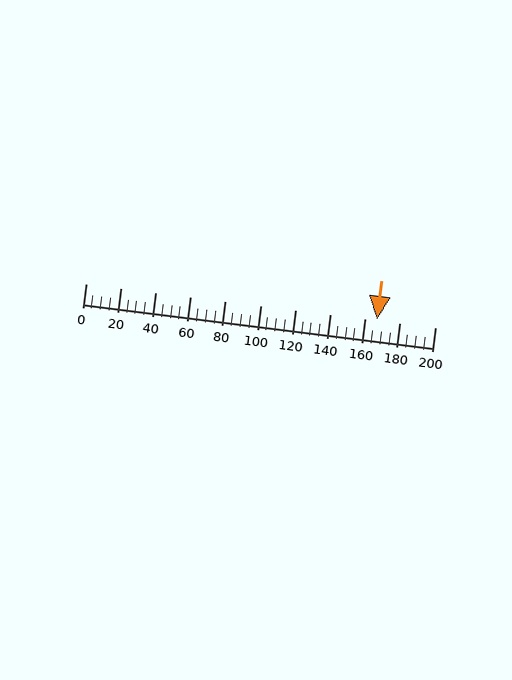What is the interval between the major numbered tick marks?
The major tick marks are spaced 20 units apart.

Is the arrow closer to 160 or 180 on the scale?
The arrow is closer to 160.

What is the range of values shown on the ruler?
The ruler shows values from 0 to 200.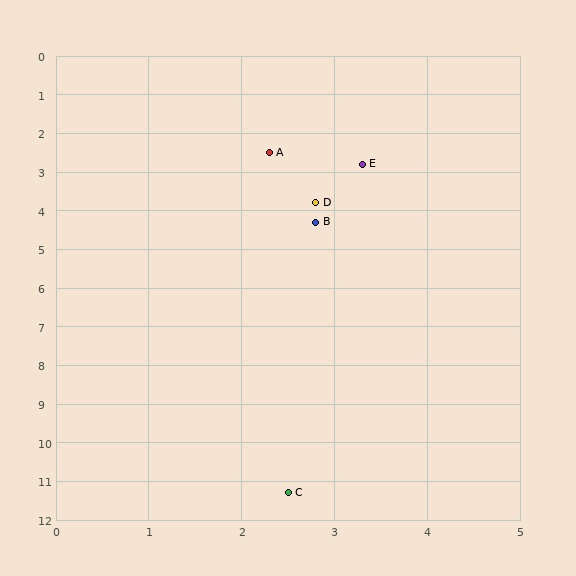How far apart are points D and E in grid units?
Points D and E are about 1.1 grid units apart.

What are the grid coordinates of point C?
Point C is at approximately (2.5, 11.3).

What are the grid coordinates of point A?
Point A is at approximately (2.3, 2.5).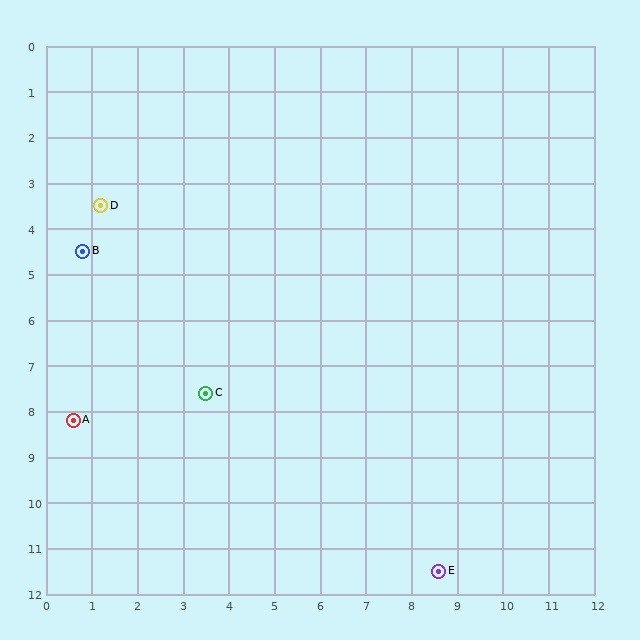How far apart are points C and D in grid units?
Points C and D are about 4.7 grid units apart.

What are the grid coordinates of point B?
Point B is at approximately (0.8, 4.5).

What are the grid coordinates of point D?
Point D is at approximately (1.2, 3.5).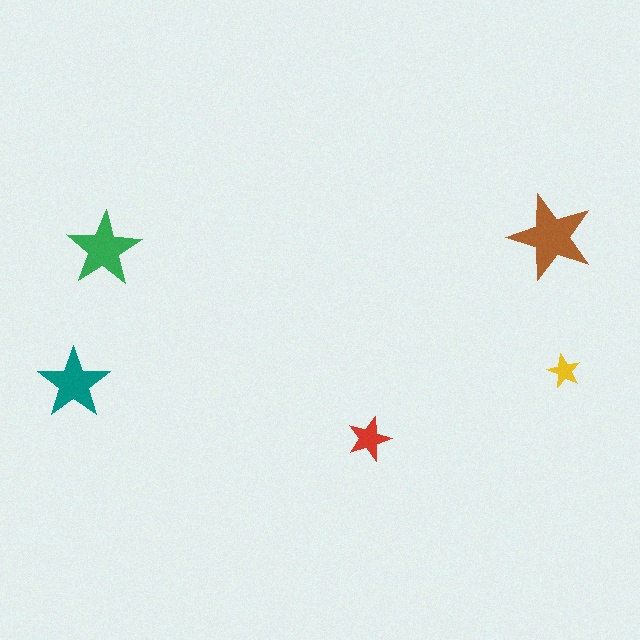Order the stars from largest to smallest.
the brown one, the green one, the teal one, the red one, the yellow one.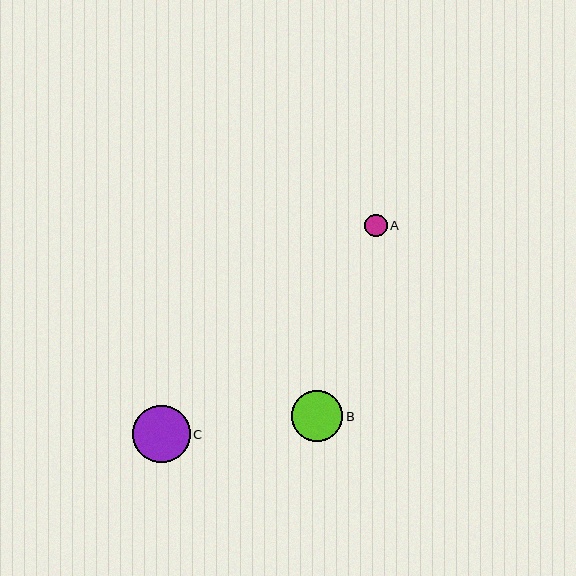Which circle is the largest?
Circle C is the largest with a size of approximately 57 pixels.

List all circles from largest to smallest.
From largest to smallest: C, B, A.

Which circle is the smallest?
Circle A is the smallest with a size of approximately 22 pixels.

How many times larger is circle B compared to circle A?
Circle B is approximately 2.3 times the size of circle A.